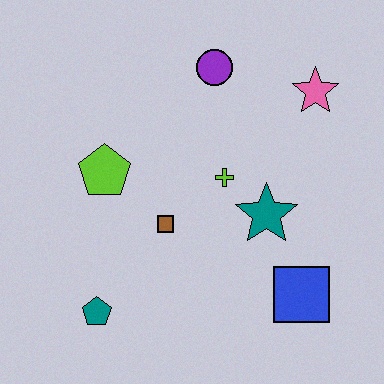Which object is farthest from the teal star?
The teal pentagon is farthest from the teal star.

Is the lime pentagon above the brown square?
Yes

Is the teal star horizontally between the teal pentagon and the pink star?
Yes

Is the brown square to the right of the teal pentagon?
Yes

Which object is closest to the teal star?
The lime cross is closest to the teal star.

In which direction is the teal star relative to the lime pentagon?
The teal star is to the right of the lime pentagon.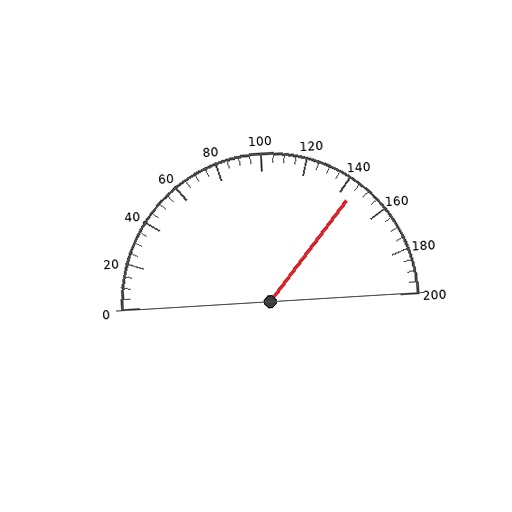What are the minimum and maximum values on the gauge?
The gauge ranges from 0 to 200.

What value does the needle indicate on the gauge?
The needle indicates approximately 145.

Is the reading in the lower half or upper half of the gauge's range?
The reading is in the upper half of the range (0 to 200).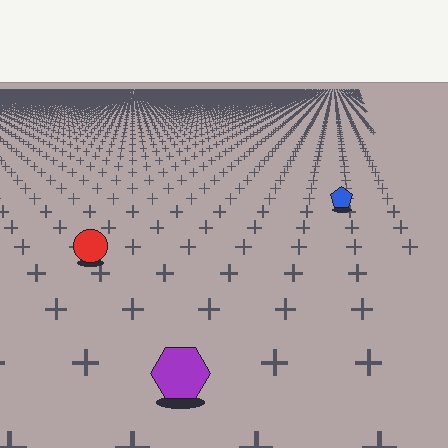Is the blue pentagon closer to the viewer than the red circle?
No. The red circle is closer — you can tell from the texture gradient: the ground texture is coarser near it.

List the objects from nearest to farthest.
From nearest to farthest: the purple hexagon, the red circle, the blue pentagon.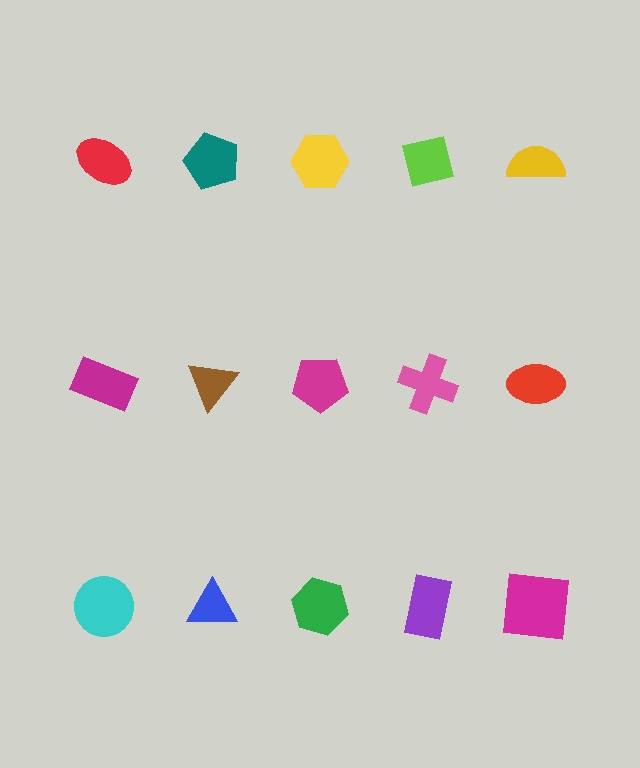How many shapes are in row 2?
5 shapes.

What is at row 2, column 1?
A magenta rectangle.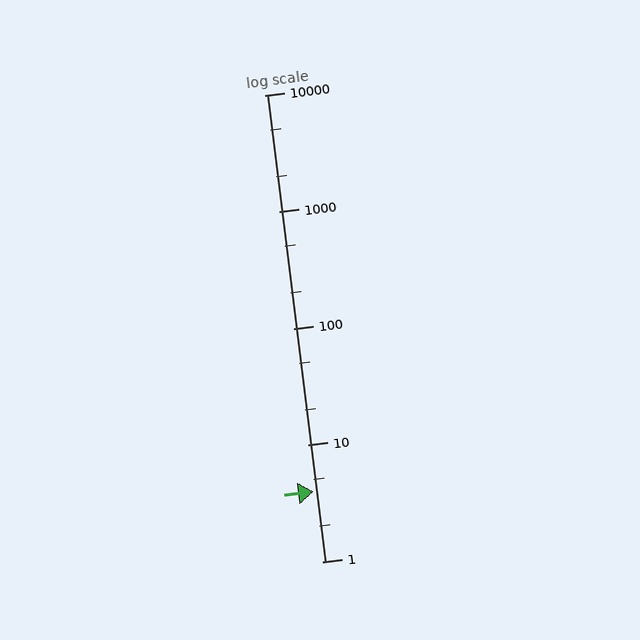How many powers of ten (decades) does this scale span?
The scale spans 4 decades, from 1 to 10000.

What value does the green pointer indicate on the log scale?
The pointer indicates approximately 4.